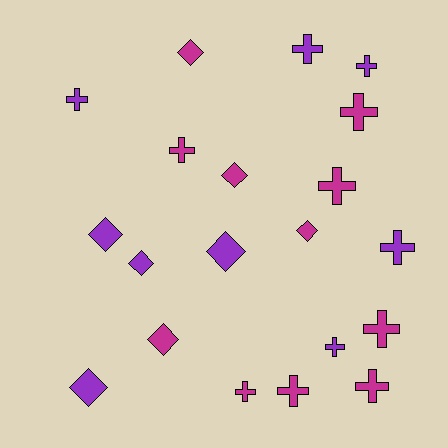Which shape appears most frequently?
Cross, with 12 objects.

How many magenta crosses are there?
There are 7 magenta crosses.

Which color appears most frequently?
Magenta, with 11 objects.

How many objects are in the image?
There are 20 objects.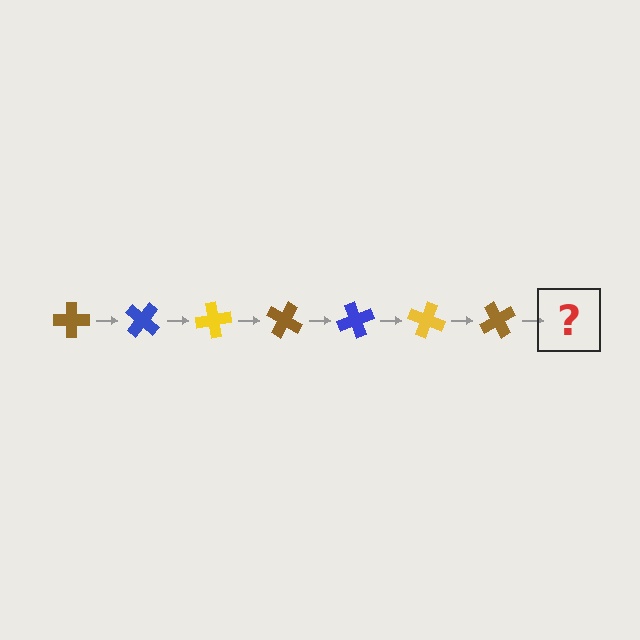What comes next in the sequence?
The next element should be a blue cross, rotated 280 degrees from the start.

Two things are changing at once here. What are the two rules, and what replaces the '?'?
The two rules are that it rotates 40 degrees each step and the color cycles through brown, blue, and yellow. The '?' should be a blue cross, rotated 280 degrees from the start.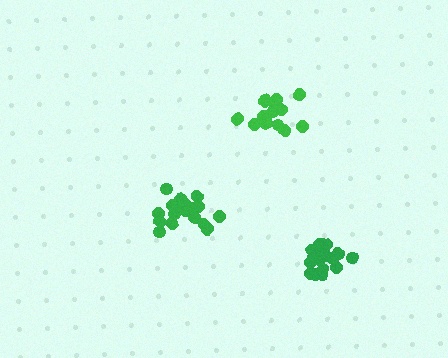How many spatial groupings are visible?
There are 3 spatial groupings.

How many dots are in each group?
Group 1: 15 dots, Group 2: 19 dots, Group 3: 19 dots (53 total).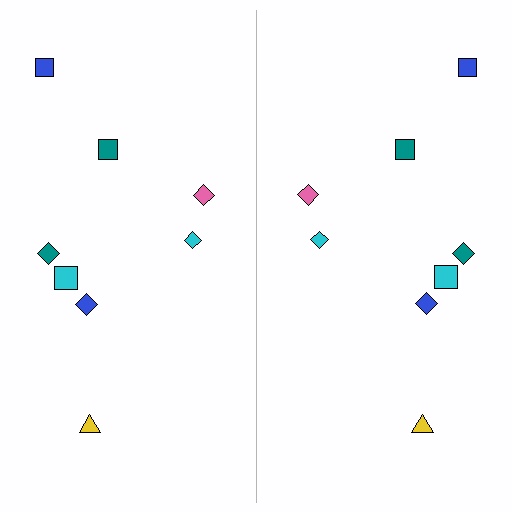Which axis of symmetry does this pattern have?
The pattern has a vertical axis of symmetry running through the center of the image.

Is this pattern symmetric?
Yes, this pattern has bilateral (reflection) symmetry.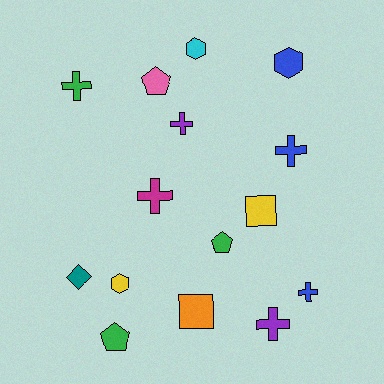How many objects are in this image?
There are 15 objects.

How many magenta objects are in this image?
There is 1 magenta object.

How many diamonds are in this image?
There is 1 diamond.